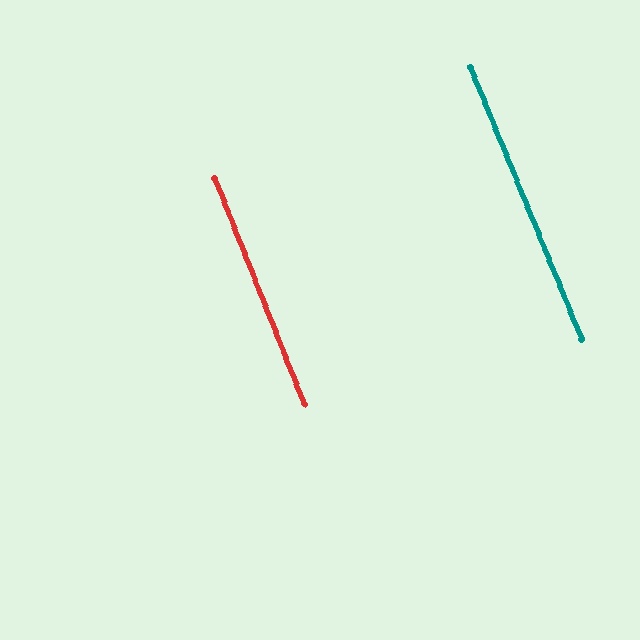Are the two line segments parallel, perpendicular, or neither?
Parallel — their directions differ by only 0.7°.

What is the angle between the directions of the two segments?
Approximately 1 degree.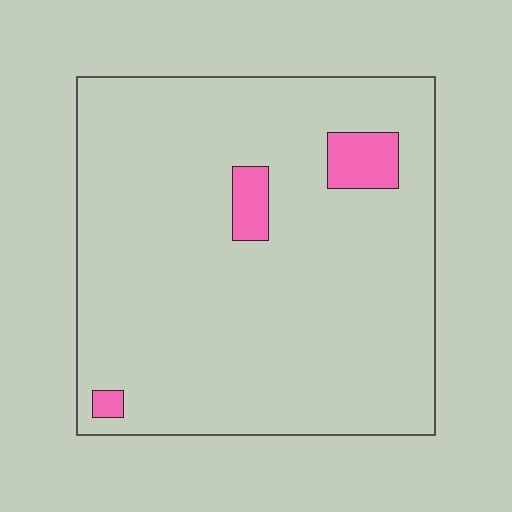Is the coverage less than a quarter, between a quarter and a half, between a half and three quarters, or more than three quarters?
Less than a quarter.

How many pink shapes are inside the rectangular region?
3.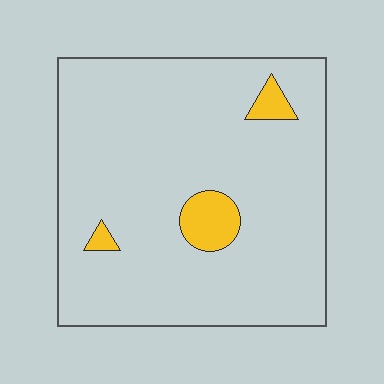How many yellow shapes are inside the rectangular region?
3.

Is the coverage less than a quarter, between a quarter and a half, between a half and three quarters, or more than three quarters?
Less than a quarter.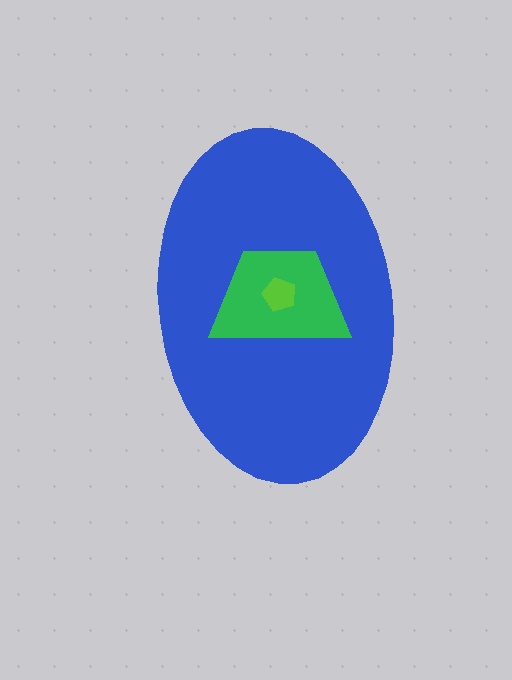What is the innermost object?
The lime pentagon.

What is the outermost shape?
The blue ellipse.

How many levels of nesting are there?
3.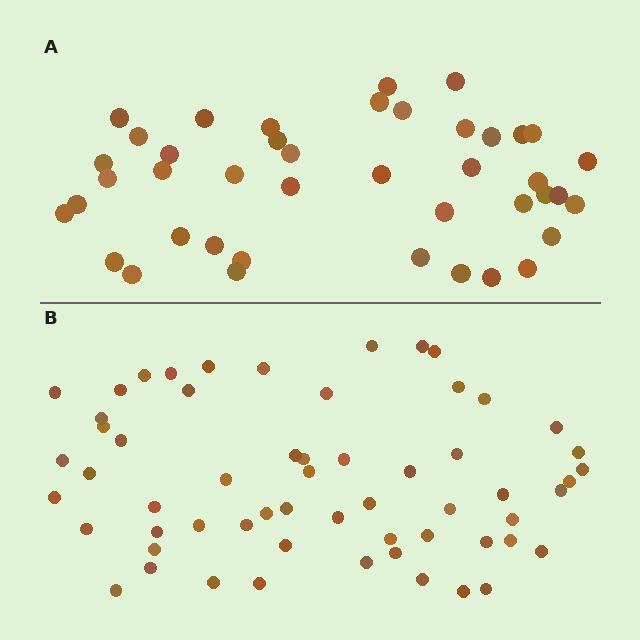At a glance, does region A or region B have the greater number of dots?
Region B (the bottom region) has more dots.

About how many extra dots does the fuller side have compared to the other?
Region B has approximately 15 more dots than region A.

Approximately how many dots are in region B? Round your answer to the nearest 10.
About 60 dots. (The exact count is 59, which rounds to 60.)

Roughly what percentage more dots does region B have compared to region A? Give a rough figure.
About 40% more.